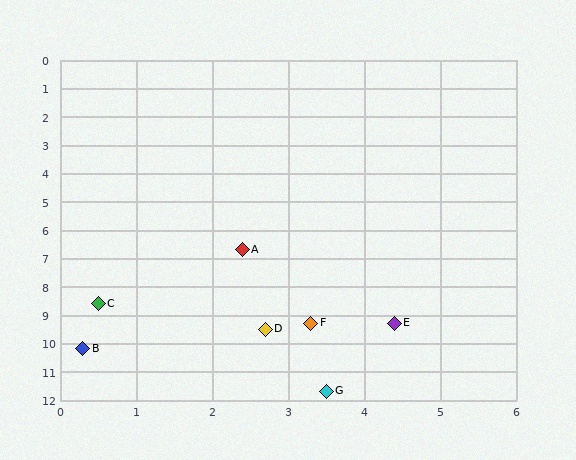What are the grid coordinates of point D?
Point D is at approximately (2.7, 9.5).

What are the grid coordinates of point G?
Point G is at approximately (3.5, 11.7).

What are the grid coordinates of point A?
Point A is at approximately (2.4, 6.7).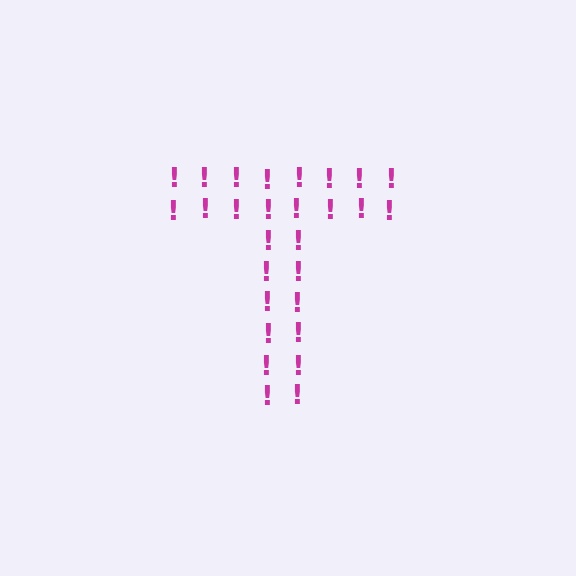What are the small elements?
The small elements are exclamation marks.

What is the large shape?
The large shape is the letter T.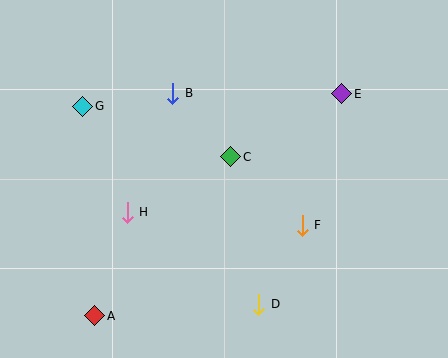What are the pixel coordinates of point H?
Point H is at (127, 212).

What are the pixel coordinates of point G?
Point G is at (83, 106).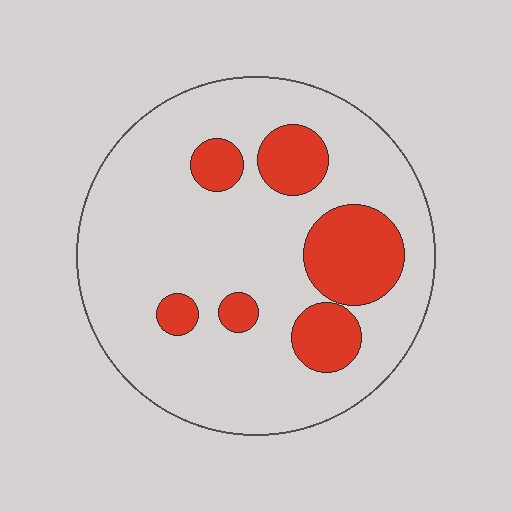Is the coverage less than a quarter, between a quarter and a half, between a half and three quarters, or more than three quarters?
Less than a quarter.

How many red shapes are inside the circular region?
6.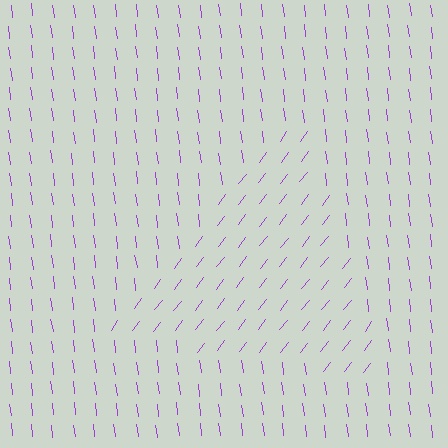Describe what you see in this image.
The image is filled with small purple line segments. A triangle region in the image has lines oriented differently from the surrounding lines, creating a visible texture boundary.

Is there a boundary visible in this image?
Yes, there is a texture boundary formed by a change in line orientation.